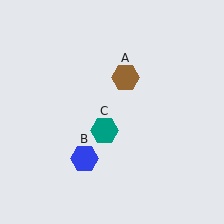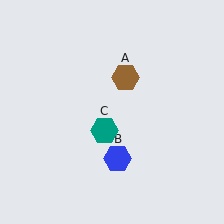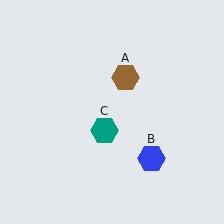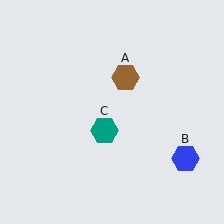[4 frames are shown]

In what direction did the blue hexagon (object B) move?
The blue hexagon (object B) moved right.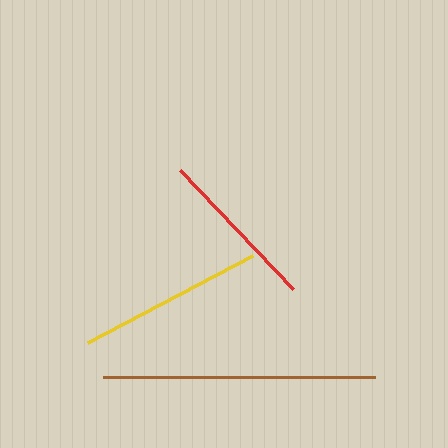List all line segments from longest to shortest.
From longest to shortest: brown, yellow, red.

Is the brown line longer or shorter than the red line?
The brown line is longer than the red line.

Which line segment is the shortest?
The red line is the shortest at approximately 165 pixels.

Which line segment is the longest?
The brown line is the longest at approximately 272 pixels.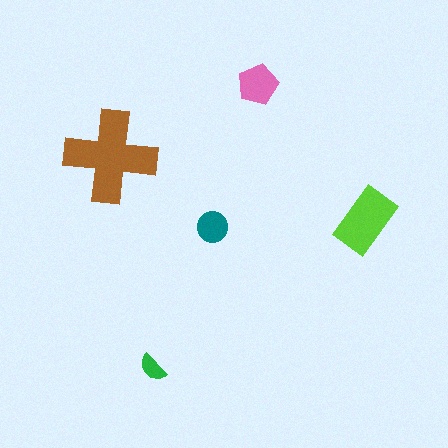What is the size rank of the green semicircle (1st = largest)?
5th.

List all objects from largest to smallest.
The brown cross, the lime rectangle, the pink pentagon, the teal circle, the green semicircle.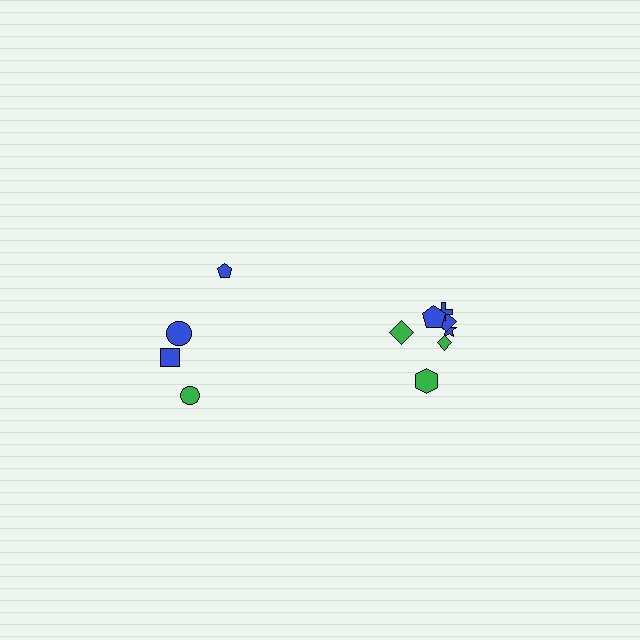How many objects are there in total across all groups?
There are 11 objects.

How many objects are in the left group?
There are 4 objects.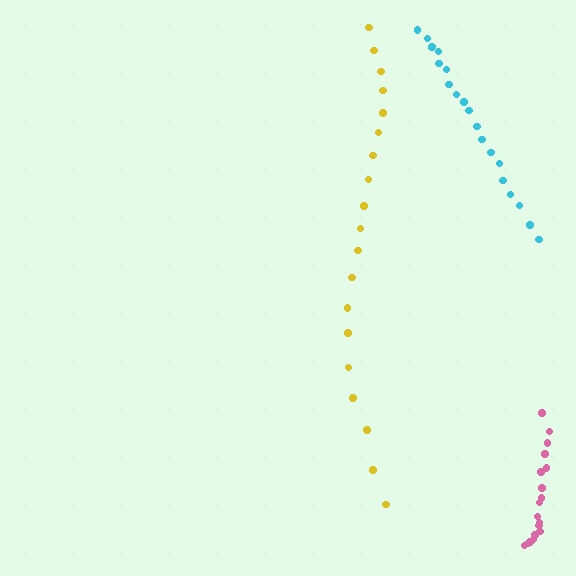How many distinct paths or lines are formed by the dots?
There are 3 distinct paths.